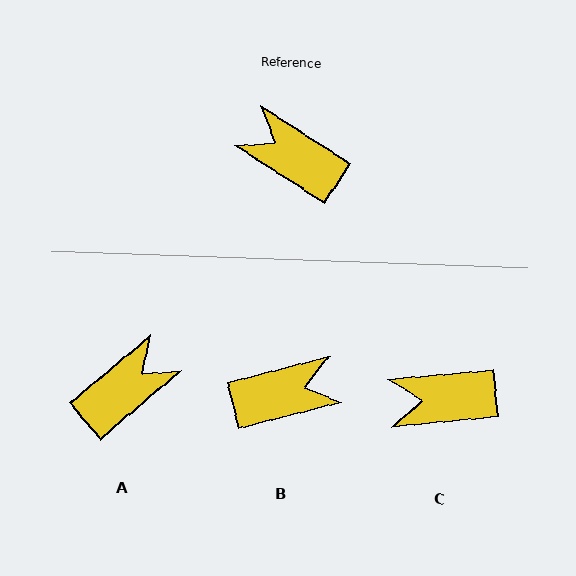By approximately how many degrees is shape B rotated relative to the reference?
Approximately 133 degrees clockwise.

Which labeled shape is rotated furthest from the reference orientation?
B, about 133 degrees away.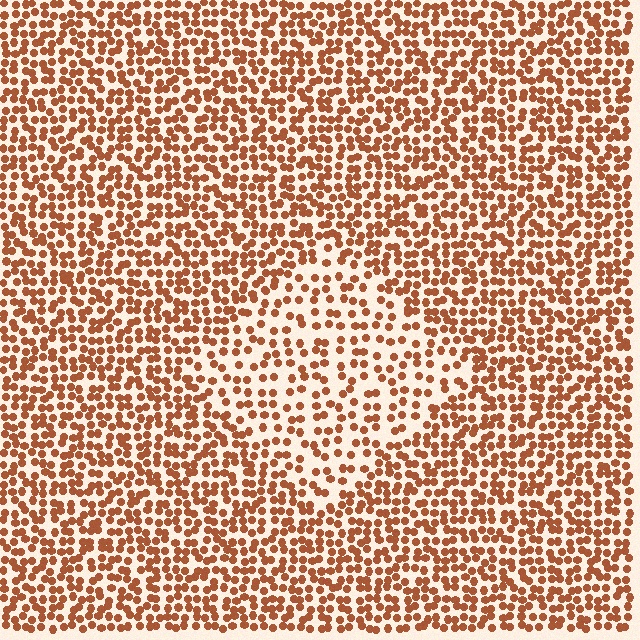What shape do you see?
I see a diamond.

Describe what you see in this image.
The image contains small brown elements arranged at two different densities. A diamond-shaped region is visible where the elements are less densely packed than the surrounding area.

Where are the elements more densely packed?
The elements are more densely packed outside the diamond boundary.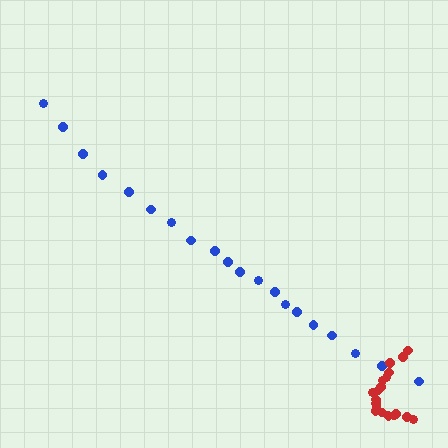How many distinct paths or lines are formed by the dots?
There are 2 distinct paths.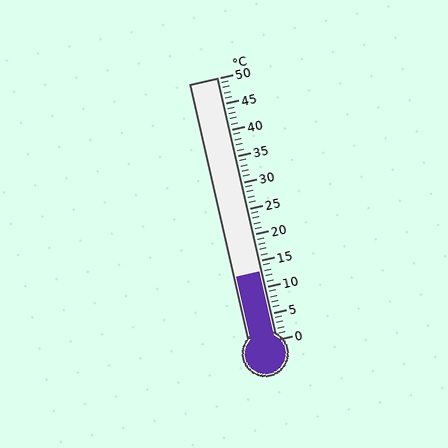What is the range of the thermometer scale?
The thermometer scale ranges from 0°C to 50°C.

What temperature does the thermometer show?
The thermometer shows approximately 13°C.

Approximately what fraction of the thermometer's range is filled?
The thermometer is filled to approximately 25% of its range.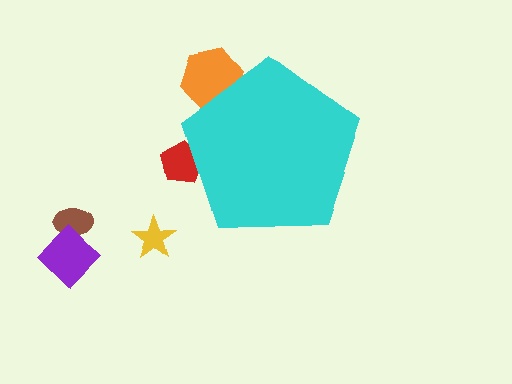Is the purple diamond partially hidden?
No, the purple diamond is fully visible.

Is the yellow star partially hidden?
No, the yellow star is fully visible.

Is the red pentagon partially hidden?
Yes, the red pentagon is partially hidden behind the cyan pentagon.